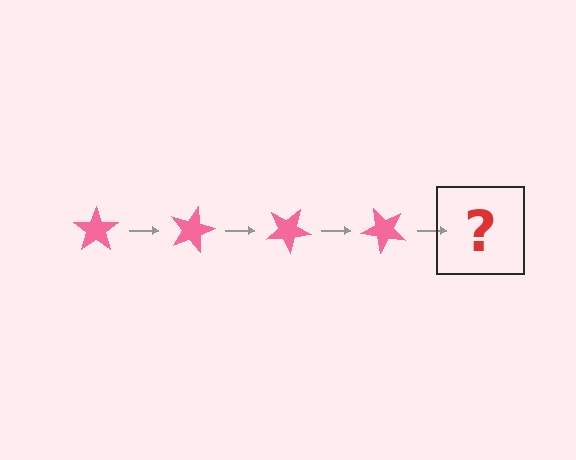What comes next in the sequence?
The next element should be a pink star rotated 60 degrees.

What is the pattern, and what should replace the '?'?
The pattern is that the star rotates 15 degrees each step. The '?' should be a pink star rotated 60 degrees.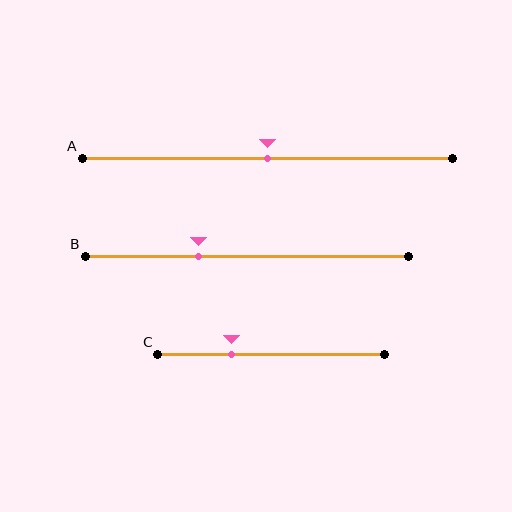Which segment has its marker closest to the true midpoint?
Segment A has its marker closest to the true midpoint.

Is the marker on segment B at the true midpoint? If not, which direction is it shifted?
No, the marker on segment B is shifted to the left by about 15% of the segment length.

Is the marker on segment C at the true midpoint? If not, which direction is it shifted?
No, the marker on segment C is shifted to the left by about 17% of the segment length.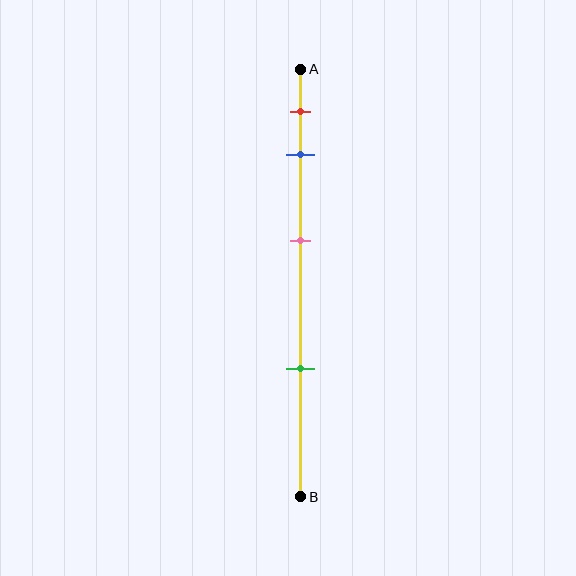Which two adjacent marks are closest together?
The red and blue marks are the closest adjacent pair.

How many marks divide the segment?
There are 4 marks dividing the segment.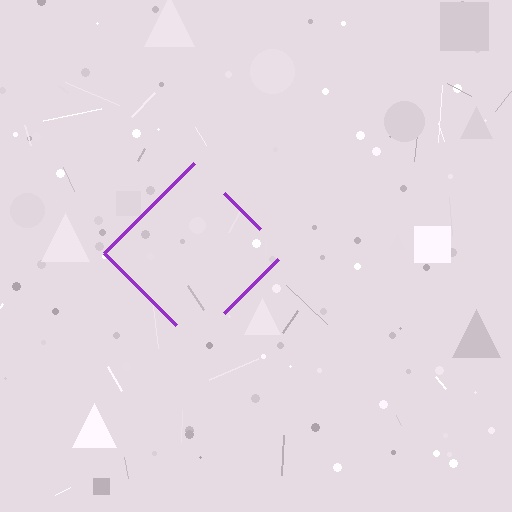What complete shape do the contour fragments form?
The contour fragments form a diamond.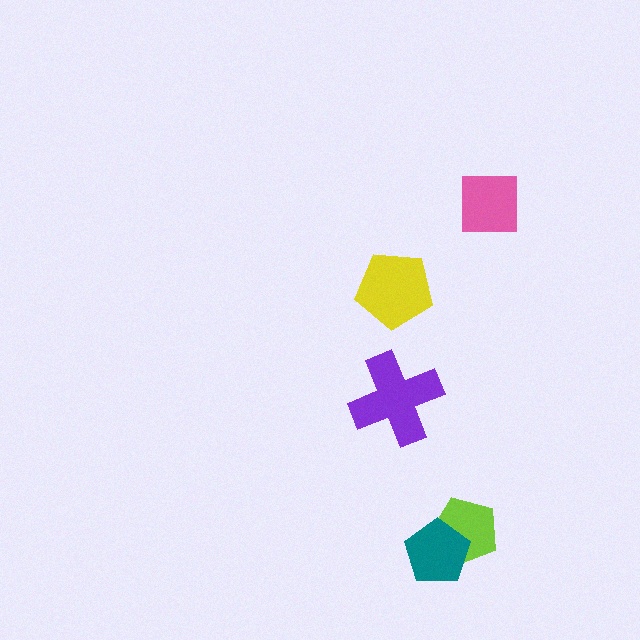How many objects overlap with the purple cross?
0 objects overlap with the purple cross.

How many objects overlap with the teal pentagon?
1 object overlaps with the teal pentagon.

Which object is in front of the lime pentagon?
The teal pentagon is in front of the lime pentagon.